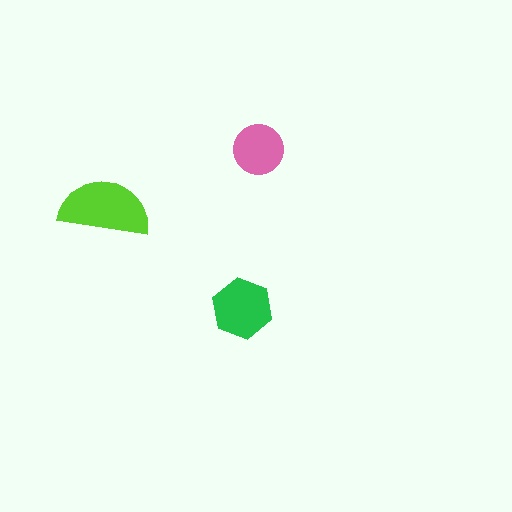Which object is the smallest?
The pink circle.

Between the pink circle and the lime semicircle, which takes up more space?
The lime semicircle.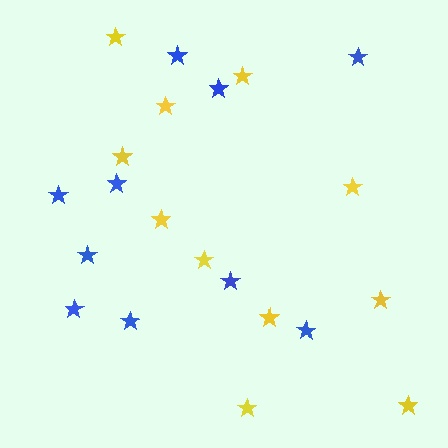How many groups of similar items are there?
There are 2 groups: one group of yellow stars (11) and one group of blue stars (10).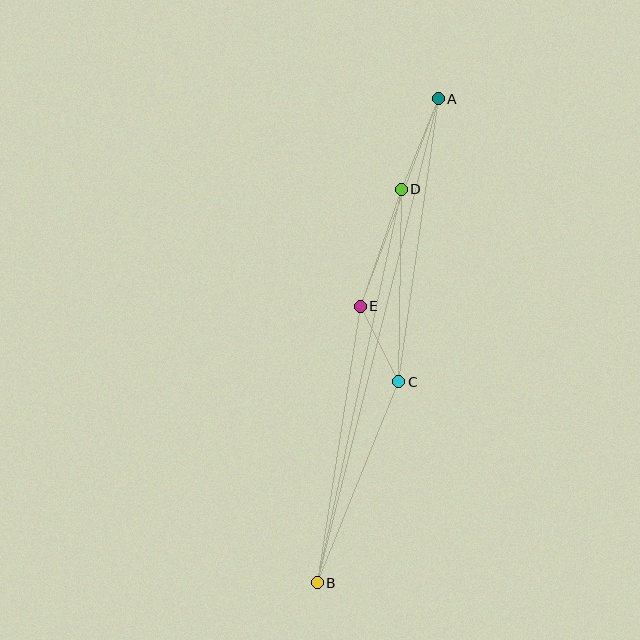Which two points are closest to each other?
Points C and E are closest to each other.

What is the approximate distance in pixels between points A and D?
The distance between A and D is approximately 98 pixels.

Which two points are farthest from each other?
Points A and B are farthest from each other.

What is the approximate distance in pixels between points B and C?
The distance between B and C is approximately 217 pixels.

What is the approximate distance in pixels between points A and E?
The distance between A and E is approximately 222 pixels.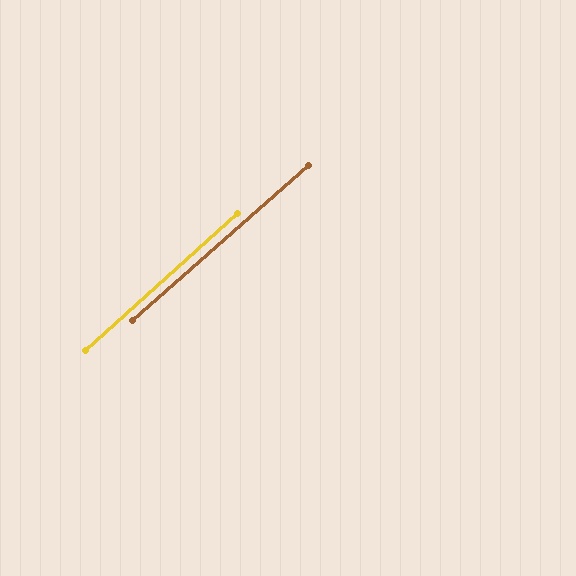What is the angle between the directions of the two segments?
Approximately 1 degree.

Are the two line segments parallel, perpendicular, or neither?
Parallel — their directions differ by only 0.8°.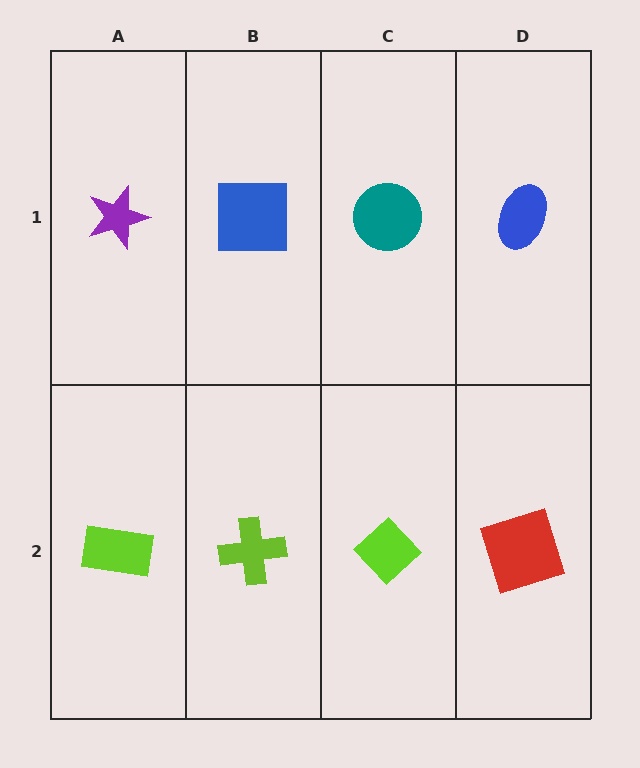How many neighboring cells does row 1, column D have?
2.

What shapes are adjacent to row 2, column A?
A purple star (row 1, column A), a lime cross (row 2, column B).